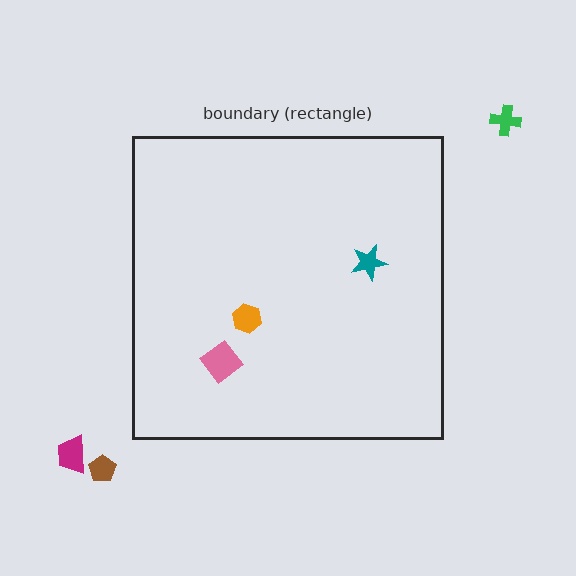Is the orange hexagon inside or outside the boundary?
Inside.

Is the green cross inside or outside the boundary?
Outside.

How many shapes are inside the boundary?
3 inside, 3 outside.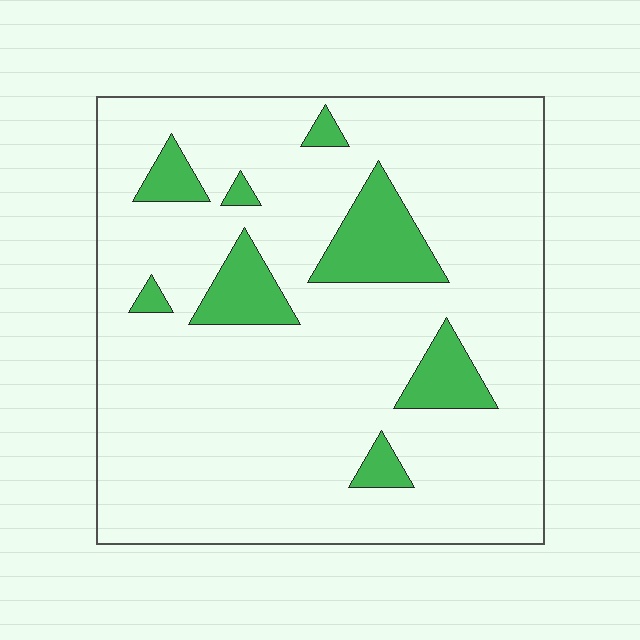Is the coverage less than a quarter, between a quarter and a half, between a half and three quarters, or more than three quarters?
Less than a quarter.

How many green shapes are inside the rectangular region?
8.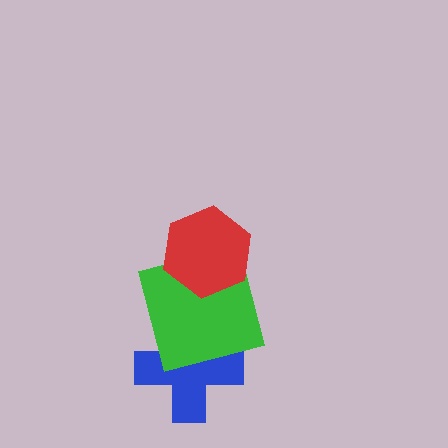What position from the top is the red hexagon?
The red hexagon is 1st from the top.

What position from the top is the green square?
The green square is 2nd from the top.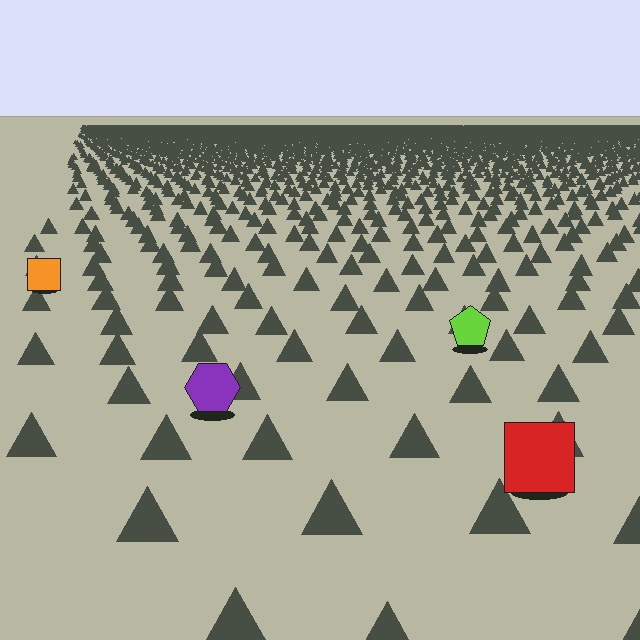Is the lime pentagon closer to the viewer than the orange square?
Yes. The lime pentagon is closer — you can tell from the texture gradient: the ground texture is coarser near it.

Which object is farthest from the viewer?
The orange square is farthest from the viewer. It appears smaller and the ground texture around it is denser.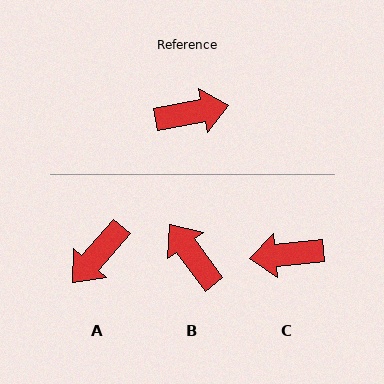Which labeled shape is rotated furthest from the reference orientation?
C, about 175 degrees away.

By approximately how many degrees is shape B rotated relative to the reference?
Approximately 116 degrees counter-clockwise.